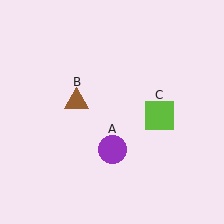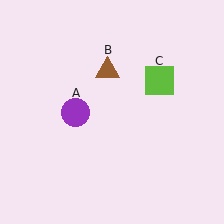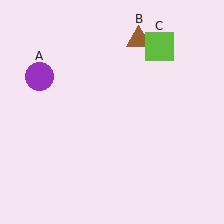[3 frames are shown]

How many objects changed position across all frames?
3 objects changed position: purple circle (object A), brown triangle (object B), lime square (object C).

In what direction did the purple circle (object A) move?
The purple circle (object A) moved up and to the left.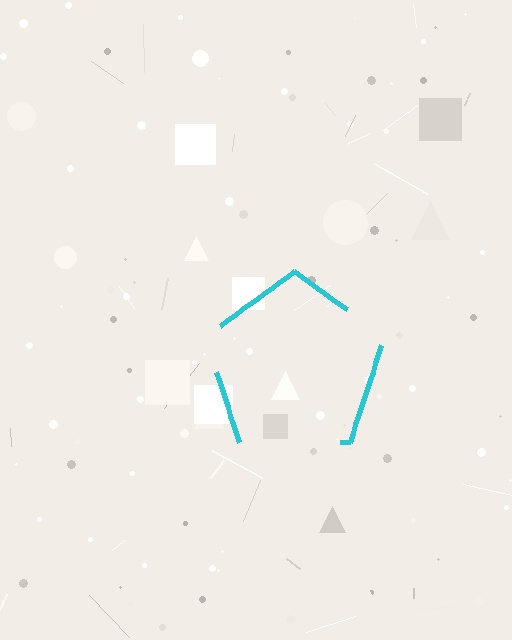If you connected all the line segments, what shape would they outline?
They would outline a pentagon.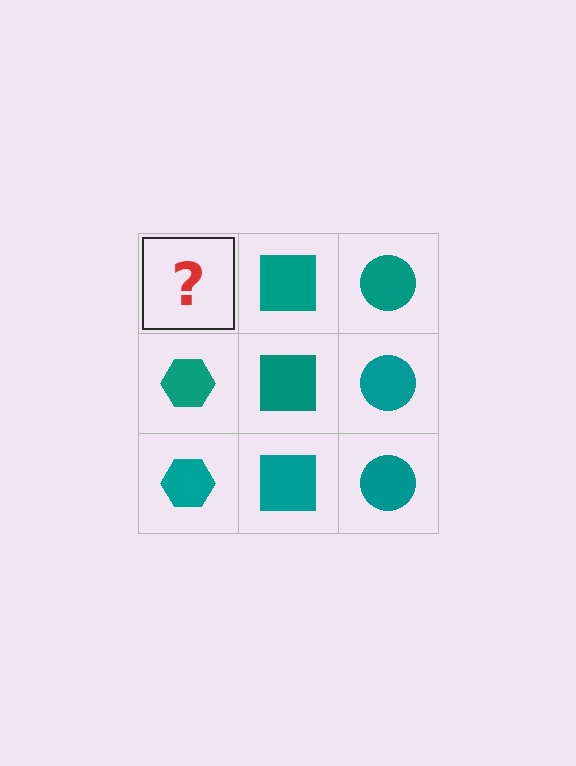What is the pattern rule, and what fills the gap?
The rule is that each column has a consistent shape. The gap should be filled with a teal hexagon.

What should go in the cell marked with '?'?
The missing cell should contain a teal hexagon.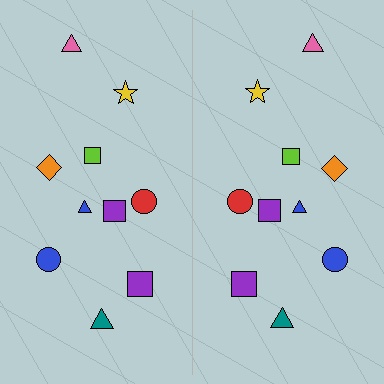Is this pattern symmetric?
Yes, this pattern has bilateral (reflection) symmetry.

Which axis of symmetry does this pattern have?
The pattern has a vertical axis of symmetry running through the center of the image.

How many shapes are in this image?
There are 20 shapes in this image.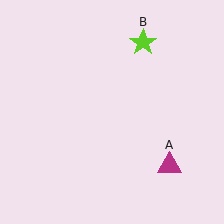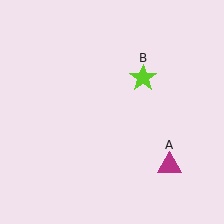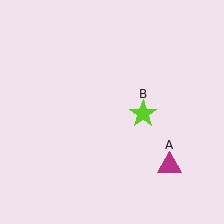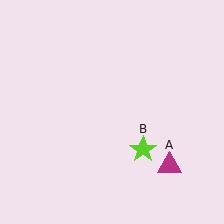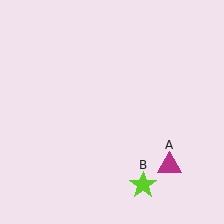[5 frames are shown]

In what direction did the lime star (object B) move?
The lime star (object B) moved down.